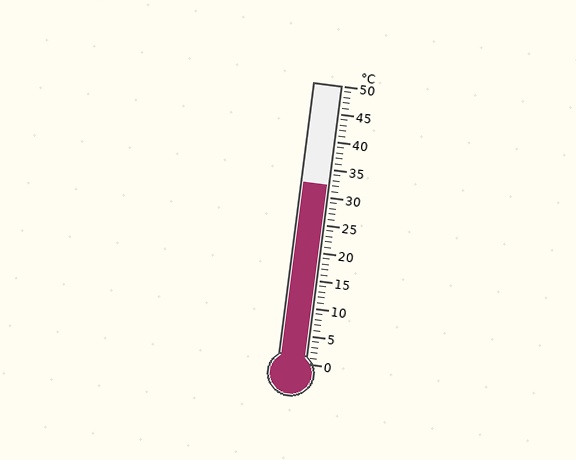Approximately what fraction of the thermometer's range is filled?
The thermometer is filled to approximately 65% of its range.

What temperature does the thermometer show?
The thermometer shows approximately 32°C.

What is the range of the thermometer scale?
The thermometer scale ranges from 0°C to 50°C.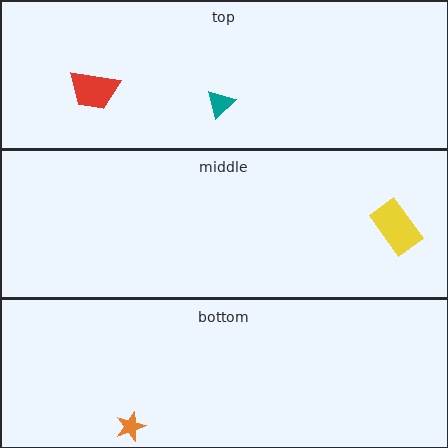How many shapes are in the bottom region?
1.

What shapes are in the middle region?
The yellow rectangle.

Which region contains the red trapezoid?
The top region.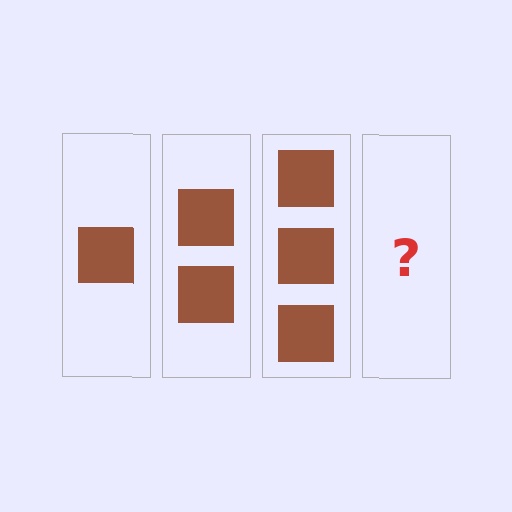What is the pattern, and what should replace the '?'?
The pattern is that each step adds one more square. The '?' should be 4 squares.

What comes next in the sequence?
The next element should be 4 squares.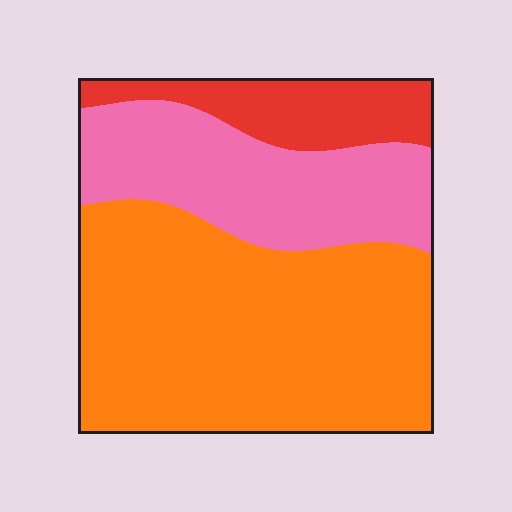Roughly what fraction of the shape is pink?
Pink covers around 30% of the shape.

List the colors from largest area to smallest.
From largest to smallest: orange, pink, red.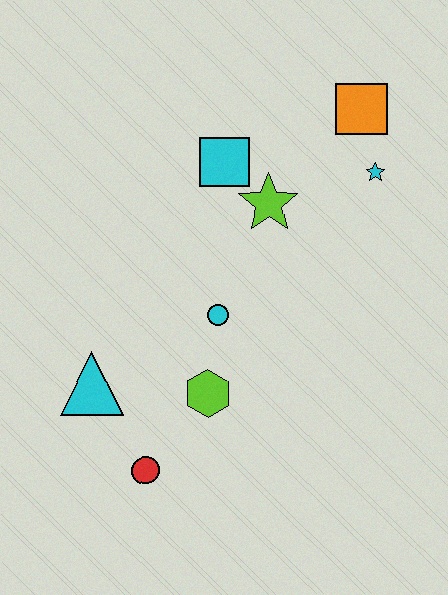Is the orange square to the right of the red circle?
Yes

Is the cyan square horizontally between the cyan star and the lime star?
No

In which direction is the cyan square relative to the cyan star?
The cyan square is to the left of the cyan star.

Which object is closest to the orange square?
The cyan star is closest to the orange square.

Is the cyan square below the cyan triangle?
No